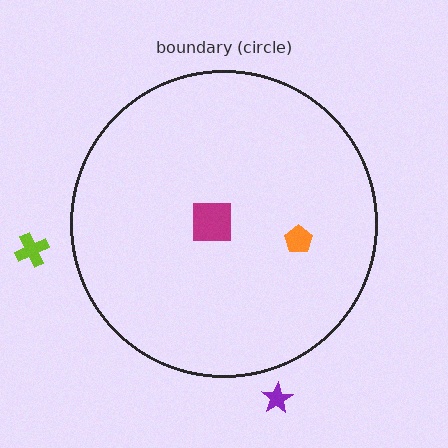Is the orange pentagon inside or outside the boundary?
Inside.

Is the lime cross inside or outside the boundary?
Outside.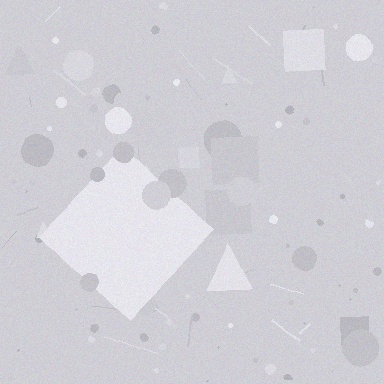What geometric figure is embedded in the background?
A diamond is embedded in the background.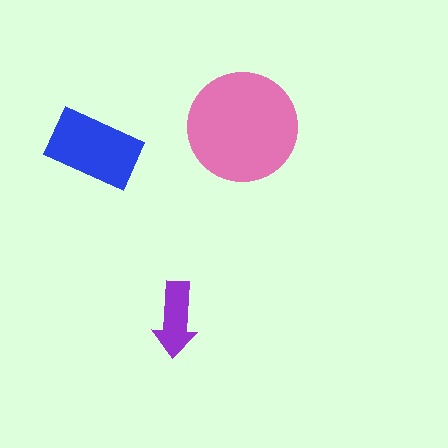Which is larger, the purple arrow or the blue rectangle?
The blue rectangle.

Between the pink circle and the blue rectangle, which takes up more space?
The pink circle.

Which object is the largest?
The pink circle.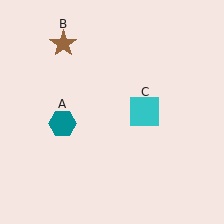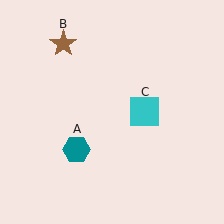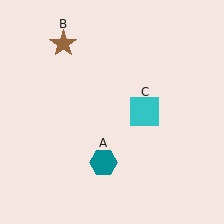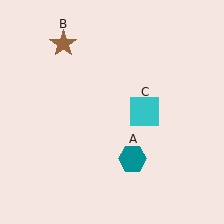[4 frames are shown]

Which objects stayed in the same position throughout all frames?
Brown star (object B) and cyan square (object C) remained stationary.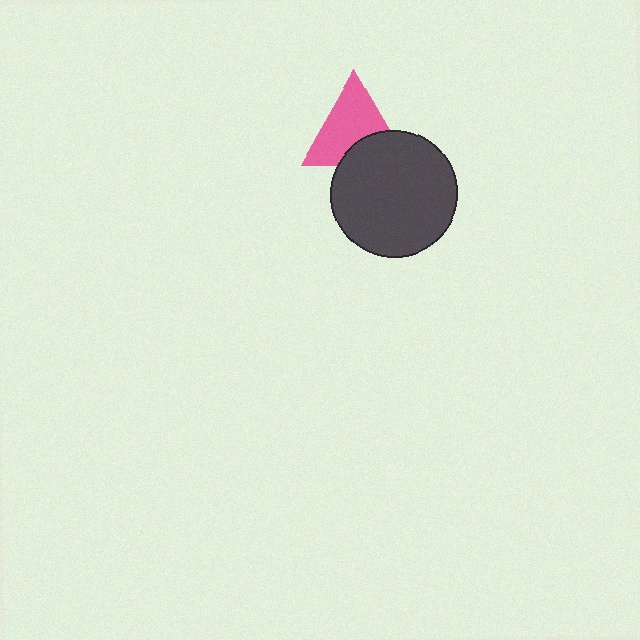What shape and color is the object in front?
The object in front is a dark gray circle.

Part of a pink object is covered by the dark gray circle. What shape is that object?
It is a triangle.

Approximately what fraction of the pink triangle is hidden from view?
Roughly 31% of the pink triangle is hidden behind the dark gray circle.